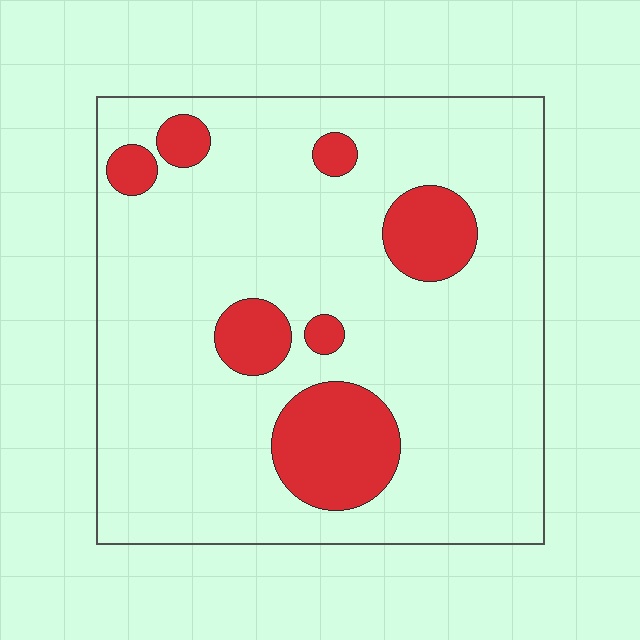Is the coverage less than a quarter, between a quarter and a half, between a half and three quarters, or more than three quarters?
Less than a quarter.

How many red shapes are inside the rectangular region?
7.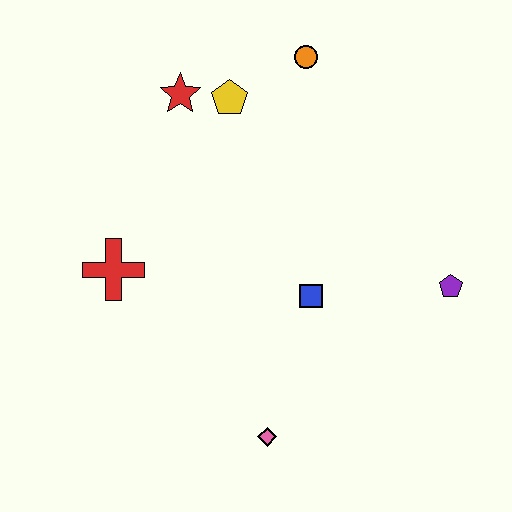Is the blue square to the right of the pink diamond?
Yes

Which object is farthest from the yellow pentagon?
The pink diamond is farthest from the yellow pentagon.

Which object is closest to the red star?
The yellow pentagon is closest to the red star.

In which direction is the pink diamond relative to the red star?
The pink diamond is below the red star.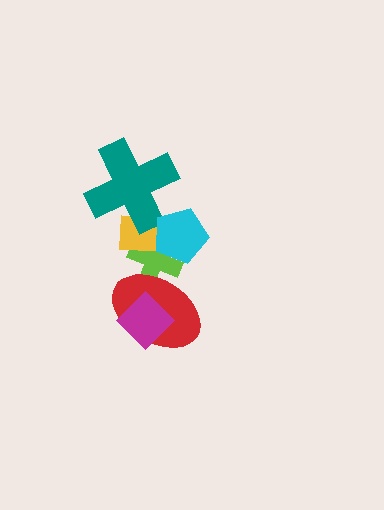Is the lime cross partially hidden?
Yes, it is partially covered by another shape.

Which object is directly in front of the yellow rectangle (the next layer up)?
The teal cross is directly in front of the yellow rectangle.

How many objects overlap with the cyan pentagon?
2 objects overlap with the cyan pentagon.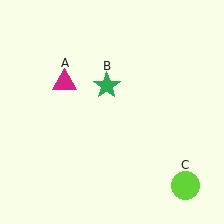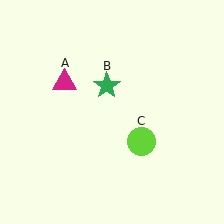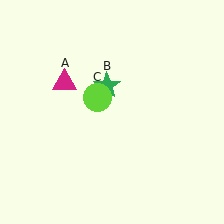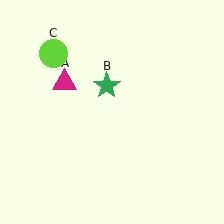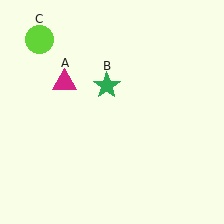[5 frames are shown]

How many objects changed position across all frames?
1 object changed position: lime circle (object C).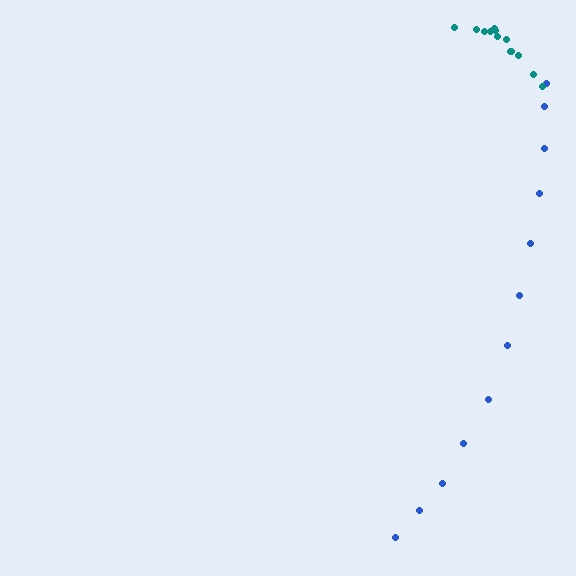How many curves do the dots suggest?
There are 2 distinct paths.